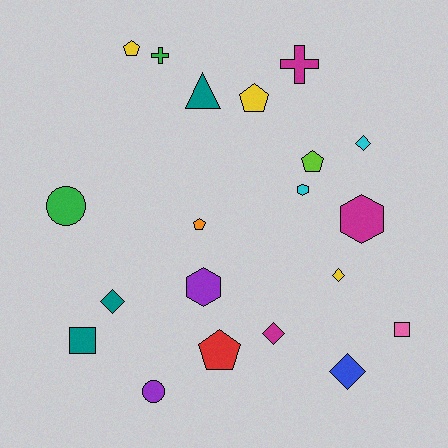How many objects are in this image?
There are 20 objects.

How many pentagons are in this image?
There are 5 pentagons.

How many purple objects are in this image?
There are 2 purple objects.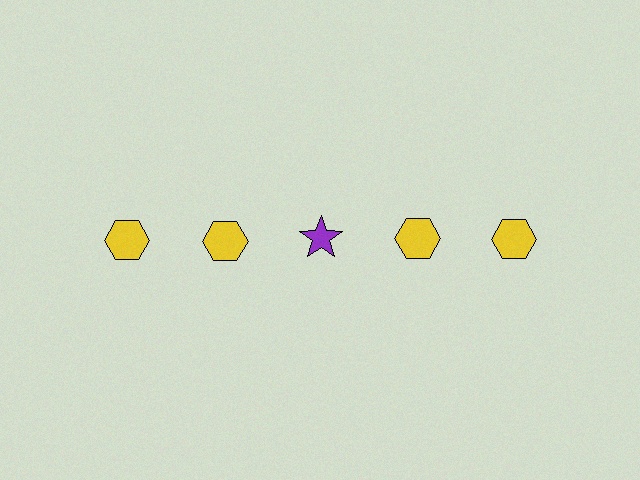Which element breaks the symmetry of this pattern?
The purple star in the top row, center column breaks the symmetry. All other shapes are yellow hexagons.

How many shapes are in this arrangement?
There are 5 shapes arranged in a grid pattern.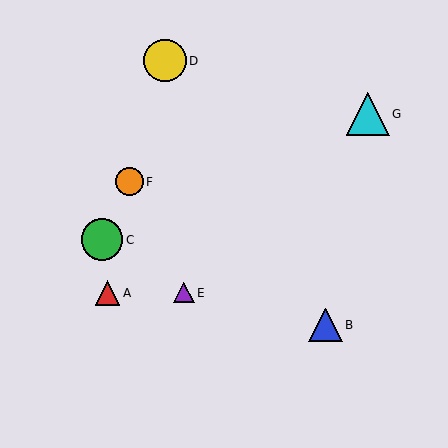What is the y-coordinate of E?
Object E is at y≈293.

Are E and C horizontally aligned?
No, E is at y≈293 and C is at y≈240.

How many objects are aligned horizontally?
2 objects (A, E) are aligned horizontally.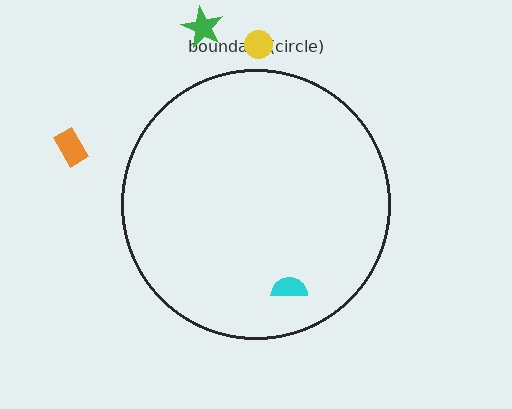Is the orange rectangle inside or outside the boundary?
Outside.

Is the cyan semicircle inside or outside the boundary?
Inside.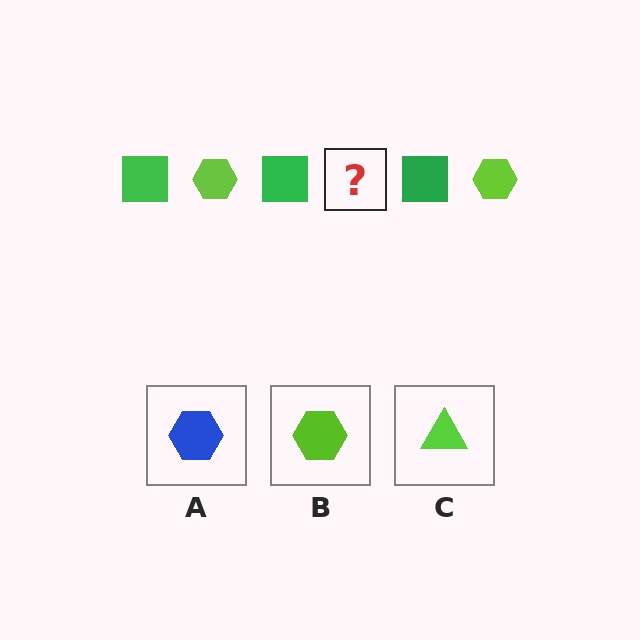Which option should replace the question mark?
Option B.